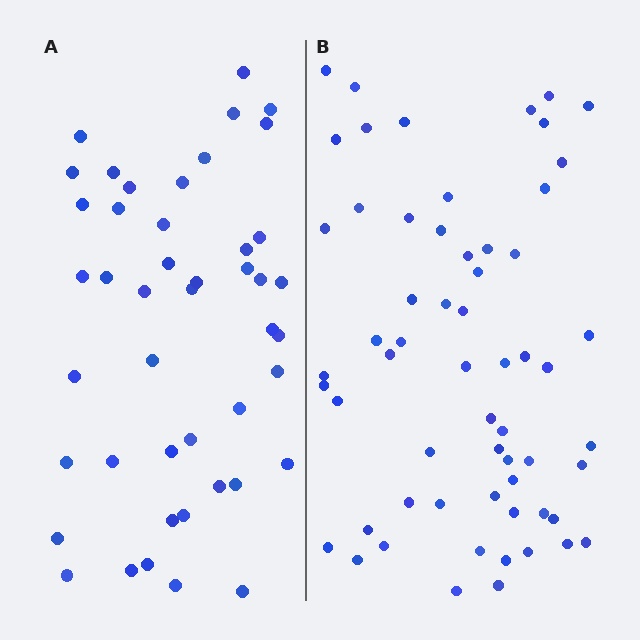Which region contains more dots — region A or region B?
Region B (the right region) has more dots.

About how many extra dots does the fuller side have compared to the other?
Region B has approximately 15 more dots than region A.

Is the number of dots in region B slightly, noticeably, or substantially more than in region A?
Region B has noticeably more, but not dramatically so. The ratio is roughly 1.3 to 1.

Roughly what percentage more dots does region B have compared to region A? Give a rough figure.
About 35% more.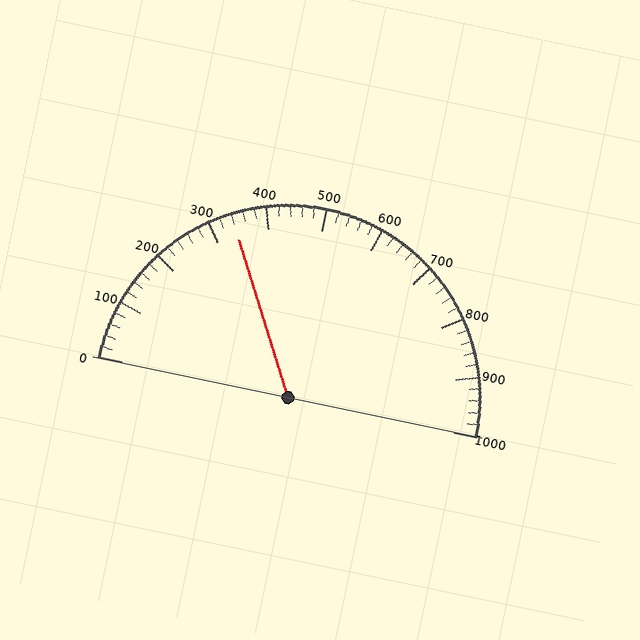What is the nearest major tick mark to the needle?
The nearest major tick mark is 300.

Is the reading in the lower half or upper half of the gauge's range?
The reading is in the lower half of the range (0 to 1000).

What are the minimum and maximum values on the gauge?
The gauge ranges from 0 to 1000.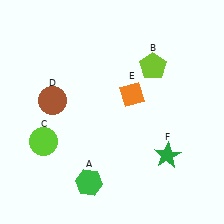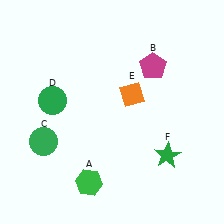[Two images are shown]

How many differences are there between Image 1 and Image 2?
There are 3 differences between the two images.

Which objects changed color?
B changed from lime to magenta. C changed from lime to green. D changed from brown to green.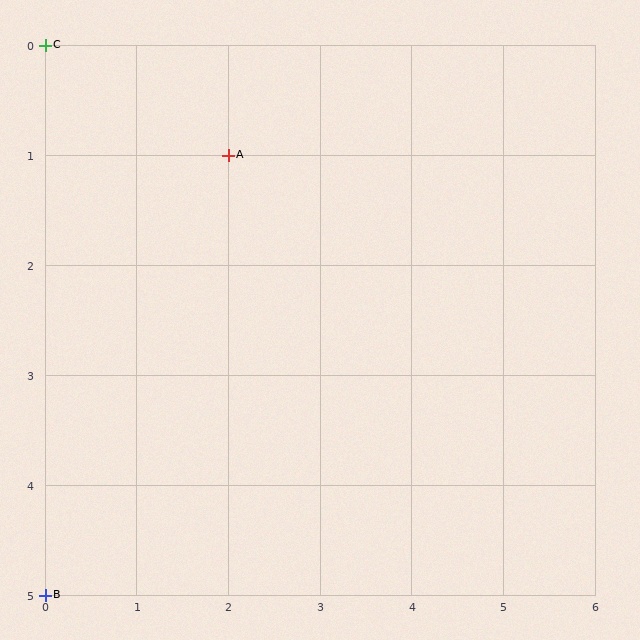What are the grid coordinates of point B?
Point B is at grid coordinates (0, 5).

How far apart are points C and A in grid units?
Points C and A are 2 columns and 1 row apart (about 2.2 grid units diagonally).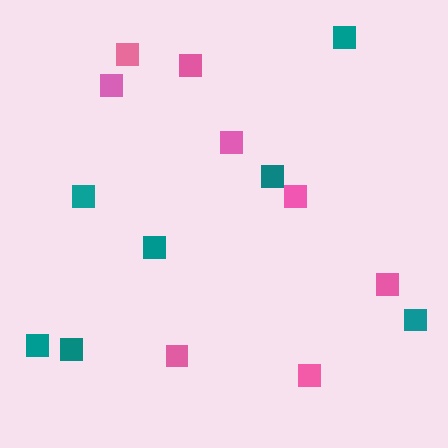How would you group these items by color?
There are 2 groups: one group of teal squares (7) and one group of pink squares (8).